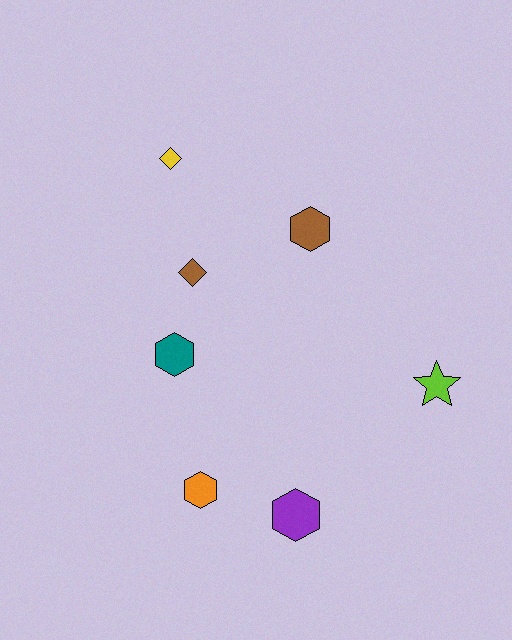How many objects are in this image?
There are 7 objects.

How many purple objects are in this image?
There is 1 purple object.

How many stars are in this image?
There is 1 star.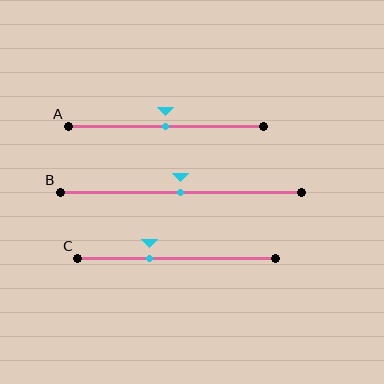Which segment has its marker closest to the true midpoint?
Segment A has its marker closest to the true midpoint.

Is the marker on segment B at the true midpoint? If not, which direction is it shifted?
Yes, the marker on segment B is at the true midpoint.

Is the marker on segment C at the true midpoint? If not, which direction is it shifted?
No, the marker on segment C is shifted to the left by about 14% of the segment length.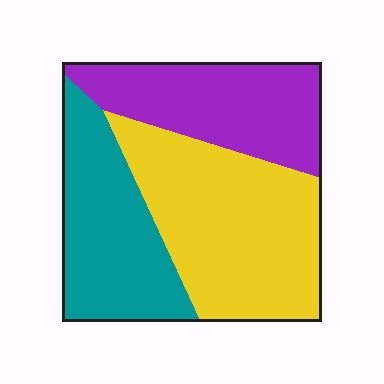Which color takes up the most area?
Yellow, at roughly 40%.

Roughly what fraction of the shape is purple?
Purple takes up about one quarter (1/4) of the shape.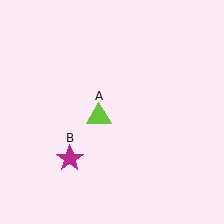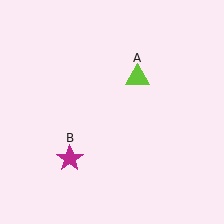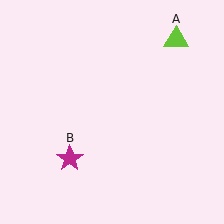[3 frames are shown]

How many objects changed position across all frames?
1 object changed position: lime triangle (object A).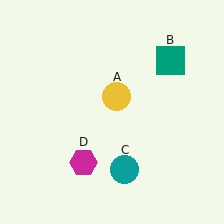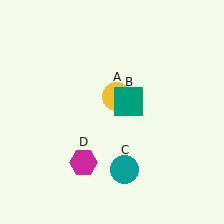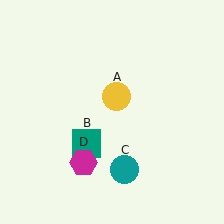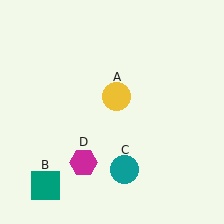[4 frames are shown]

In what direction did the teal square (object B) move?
The teal square (object B) moved down and to the left.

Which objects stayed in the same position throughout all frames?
Yellow circle (object A) and teal circle (object C) and magenta hexagon (object D) remained stationary.